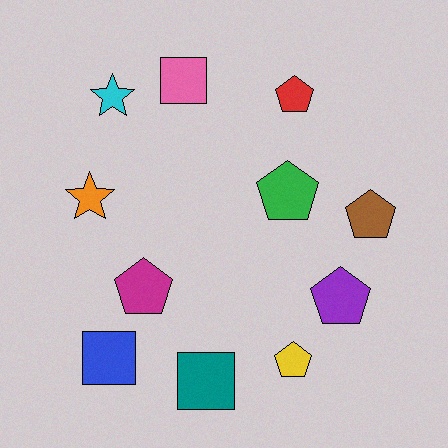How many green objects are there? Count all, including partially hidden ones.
There is 1 green object.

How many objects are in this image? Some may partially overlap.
There are 11 objects.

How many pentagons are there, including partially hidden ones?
There are 6 pentagons.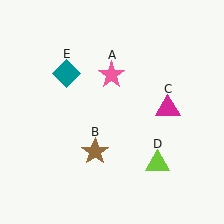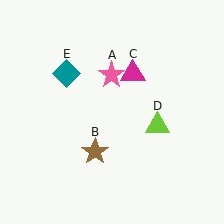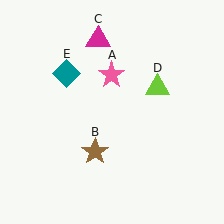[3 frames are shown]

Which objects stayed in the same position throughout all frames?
Pink star (object A) and brown star (object B) and teal diamond (object E) remained stationary.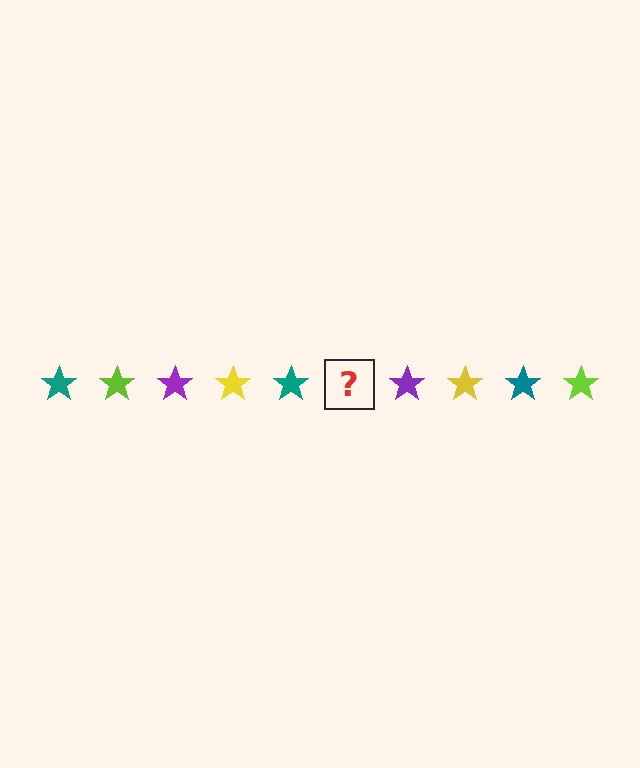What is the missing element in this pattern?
The missing element is a lime star.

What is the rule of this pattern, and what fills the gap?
The rule is that the pattern cycles through teal, lime, purple, yellow stars. The gap should be filled with a lime star.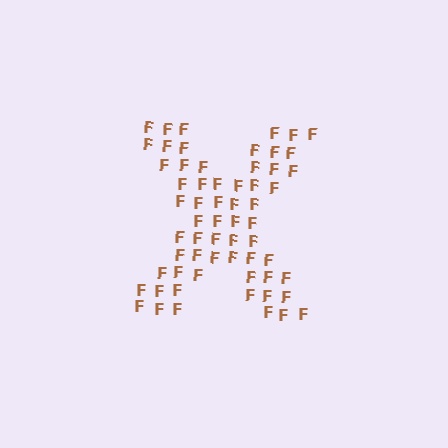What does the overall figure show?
The overall figure shows the letter X.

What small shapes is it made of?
It is made of small letter F's.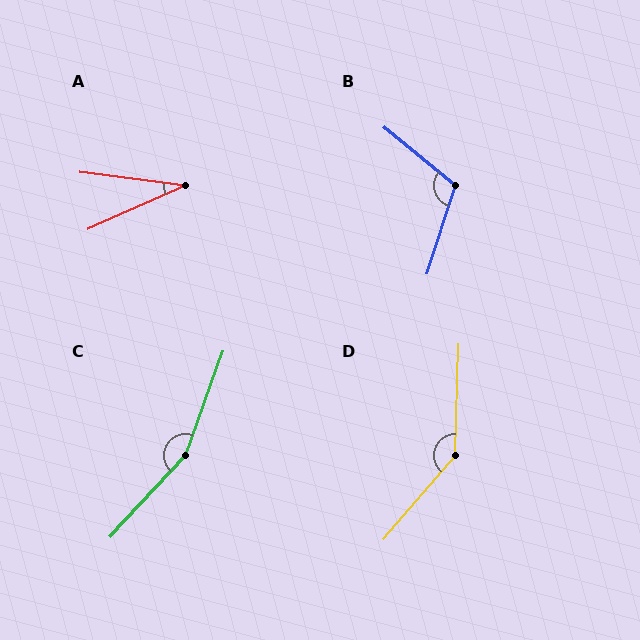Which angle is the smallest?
A, at approximately 32 degrees.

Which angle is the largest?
C, at approximately 157 degrees.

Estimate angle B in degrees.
Approximately 111 degrees.